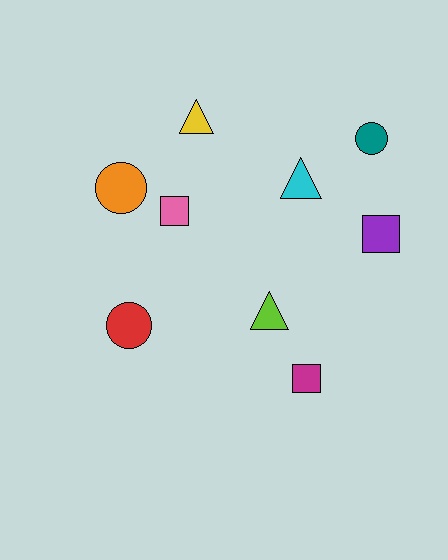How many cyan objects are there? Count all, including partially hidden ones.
There is 1 cyan object.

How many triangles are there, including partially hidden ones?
There are 3 triangles.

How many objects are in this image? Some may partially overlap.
There are 9 objects.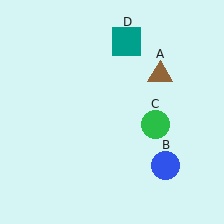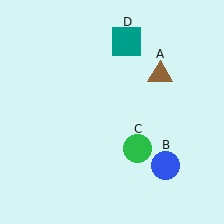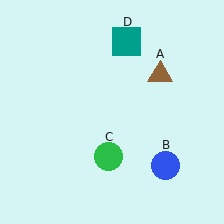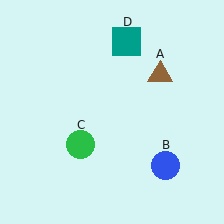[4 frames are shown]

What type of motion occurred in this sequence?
The green circle (object C) rotated clockwise around the center of the scene.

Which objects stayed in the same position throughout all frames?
Brown triangle (object A) and blue circle (object B) and teal square (object D) remained stationary.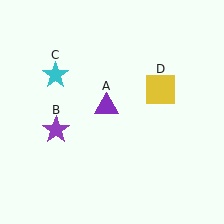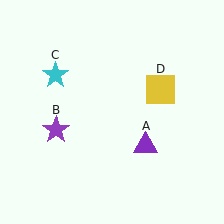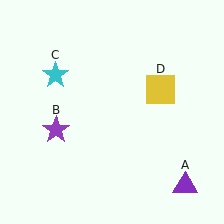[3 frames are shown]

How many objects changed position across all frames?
1 object changed position: purple triangle (object A).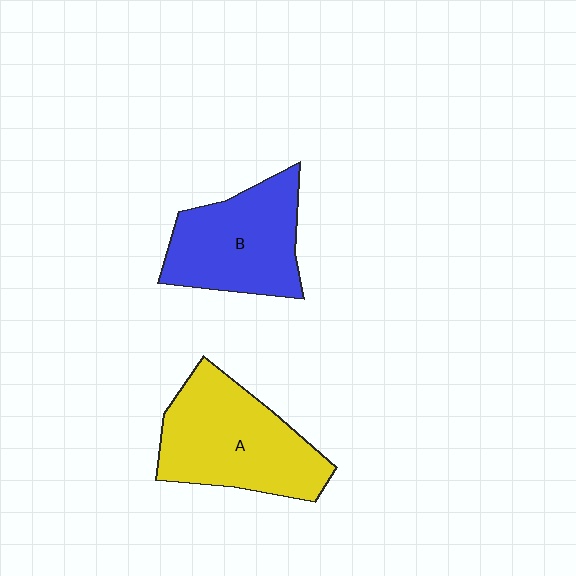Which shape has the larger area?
Shape A (yellow).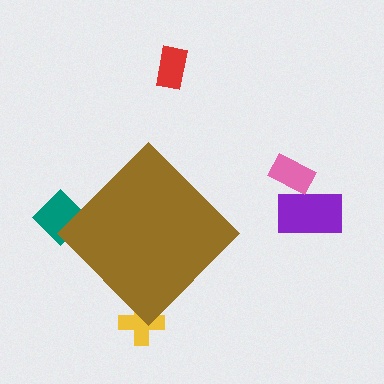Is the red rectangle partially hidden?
No, the red rectangle is fully visible.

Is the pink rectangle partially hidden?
No, the pink rectangle is fully visible.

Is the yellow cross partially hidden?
Yes, the yellow cross is partially hidden behind the brown diamond.